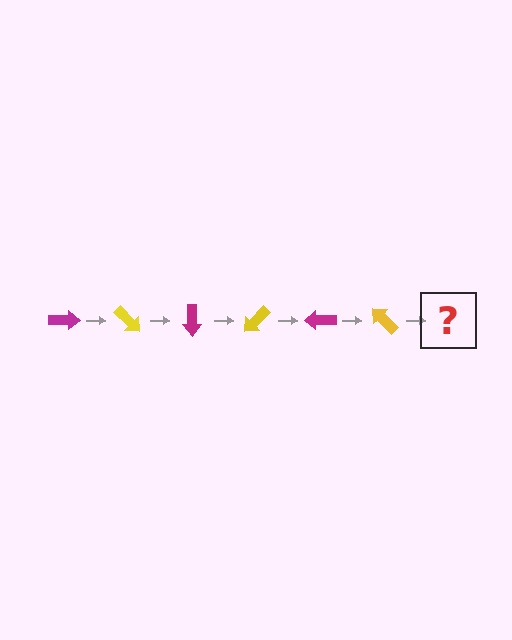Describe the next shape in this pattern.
It should be a magenta arrow, rotated 270 degrees from the start.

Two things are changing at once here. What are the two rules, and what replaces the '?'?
The two rules are that it rotates 45 degrees each step and the color cycles through magenta and yellow. The '?' should be a magenta arrow, rotated 270 degrees from the start.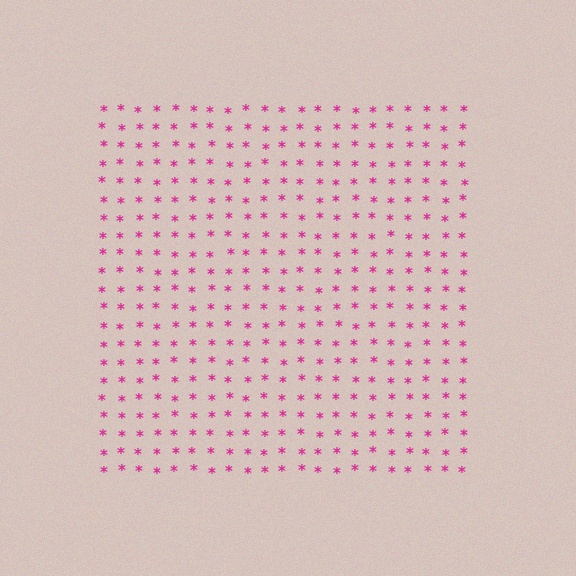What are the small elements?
The small elements are asterisks.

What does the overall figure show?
The overall figure shows a square.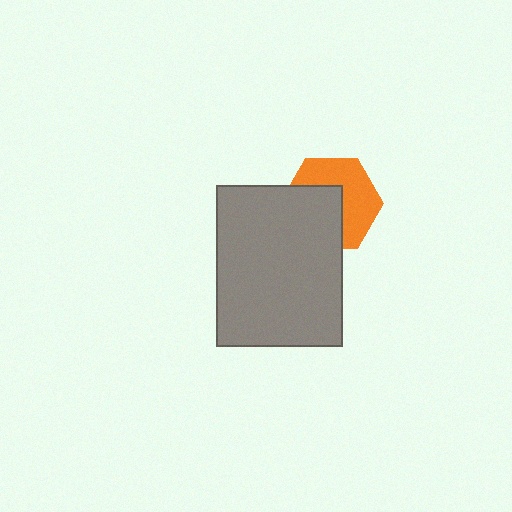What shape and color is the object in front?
The object in front is a gray rectangle.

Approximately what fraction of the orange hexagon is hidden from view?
Roughly 47% of the orange hexagon is hidden behind the gray rectangle.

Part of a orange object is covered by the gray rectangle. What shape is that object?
It is a hexagon.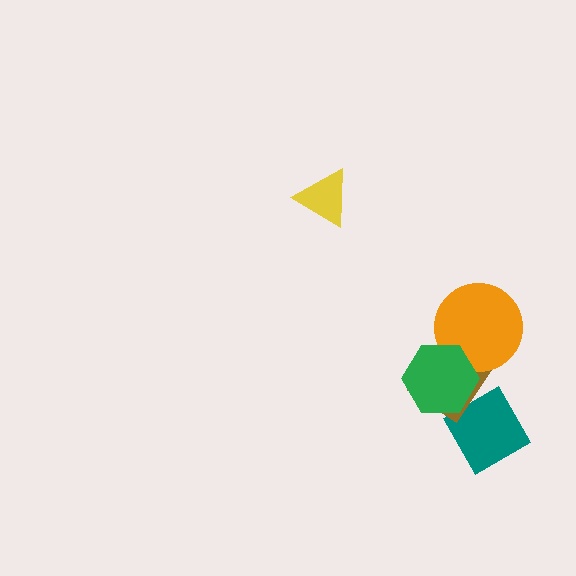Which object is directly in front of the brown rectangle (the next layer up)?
The orange circle is directly in front of the brown rectangle.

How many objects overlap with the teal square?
1 object overlaps with the teal square.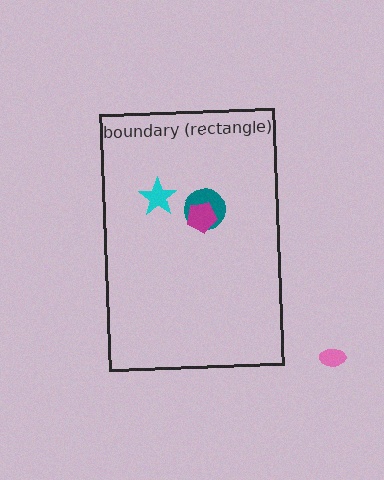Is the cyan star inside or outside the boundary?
Inside.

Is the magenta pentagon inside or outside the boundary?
Inside.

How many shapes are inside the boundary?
3 inside, 1 outside.